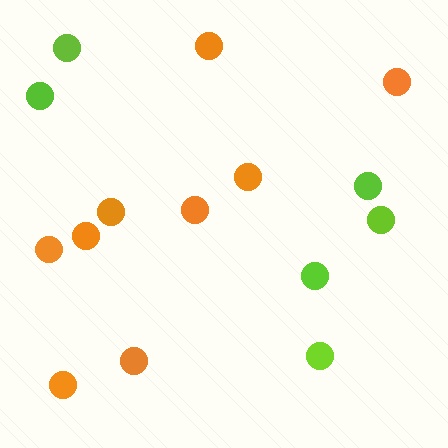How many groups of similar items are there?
There are 2 groups: one group of orange circles (9) and one group of lime circles (6).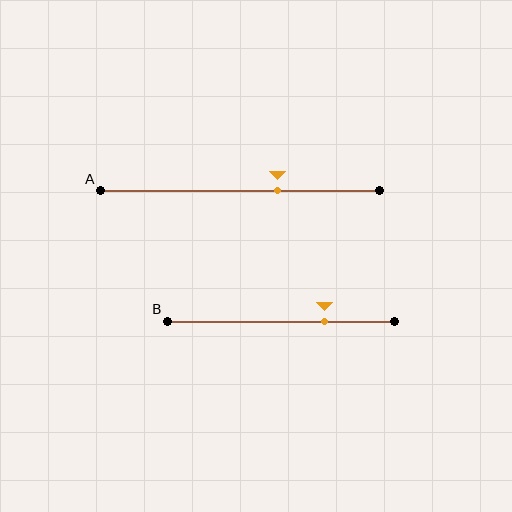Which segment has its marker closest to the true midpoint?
Segment A has its marker closest to the true midpoint.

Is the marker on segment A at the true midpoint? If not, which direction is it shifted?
No, the marker on segment A is shifted to the right by about 13% of the segment length.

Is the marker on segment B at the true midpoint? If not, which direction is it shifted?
No, the marker on segment B is shifted to the right by about 19% of the segment length.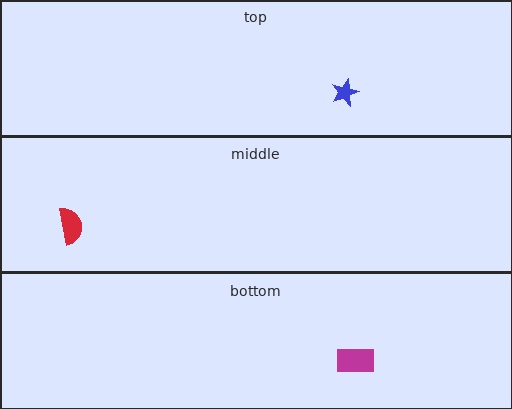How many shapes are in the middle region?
1.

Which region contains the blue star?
The top region.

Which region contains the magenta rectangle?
The bottom region.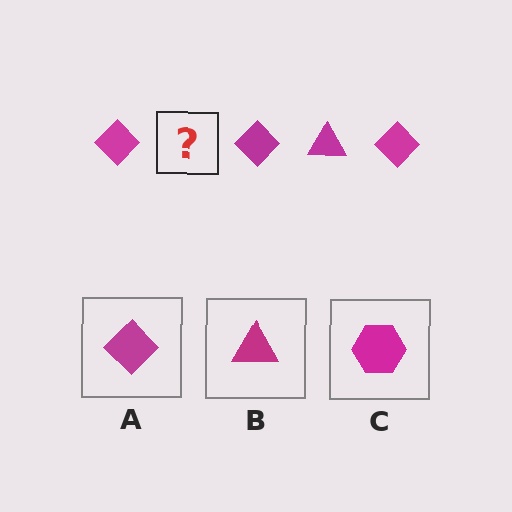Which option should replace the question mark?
Option B.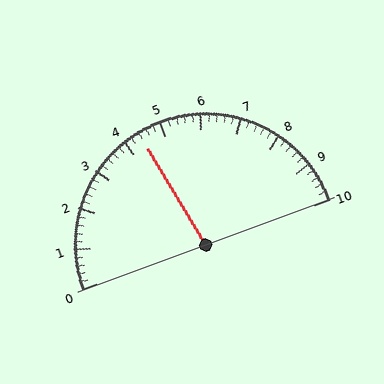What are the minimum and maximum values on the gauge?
The gauge ranges from 0 to 10.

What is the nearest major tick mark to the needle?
The nearest major tick mark is 4.